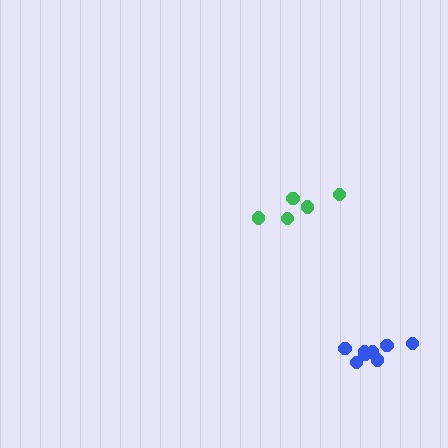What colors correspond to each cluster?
The clusters are colored: blue, green.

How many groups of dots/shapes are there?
There are 2 groups.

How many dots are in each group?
Group 1: 8 dots, Group 2: 5 dots (13 total).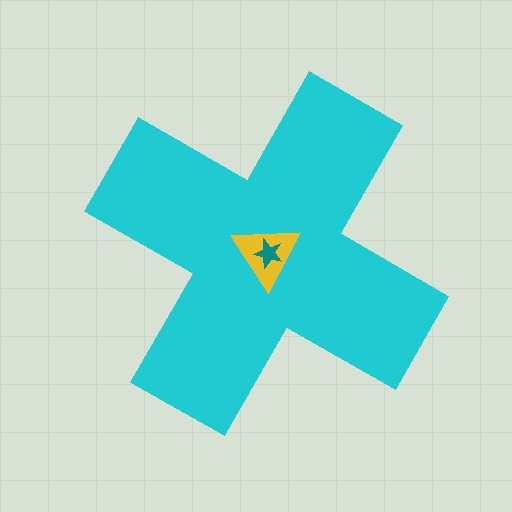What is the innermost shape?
The teal star.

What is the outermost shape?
The cyan cross.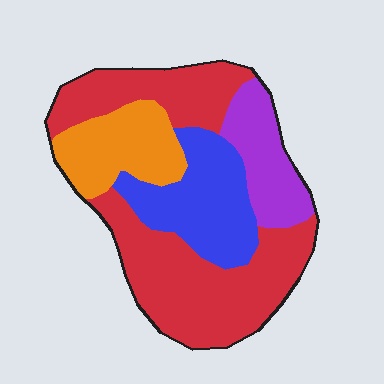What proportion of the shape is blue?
Blue covers roughly 20% of the shape.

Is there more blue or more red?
Red.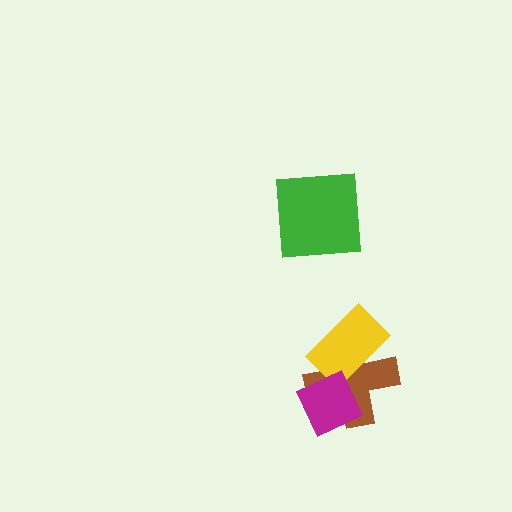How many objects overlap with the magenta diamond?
2 objects overlap with the magenta diamond.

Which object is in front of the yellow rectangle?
The magenta diamond is in front of the yellow rectangle.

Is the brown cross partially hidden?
Yes, it is partially covered by another shape.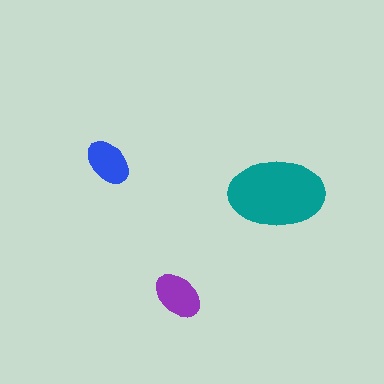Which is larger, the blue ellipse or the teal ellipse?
The teal one.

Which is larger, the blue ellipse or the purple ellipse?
The purple one.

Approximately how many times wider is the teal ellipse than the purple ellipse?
About 2 times wider.